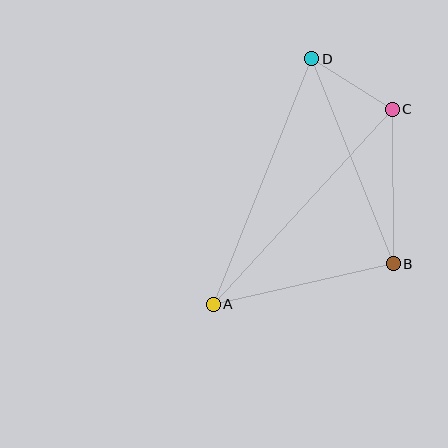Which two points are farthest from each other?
Points A and C are farthest from each other.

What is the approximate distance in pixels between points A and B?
The distance between A and B is approximately 185 pixels.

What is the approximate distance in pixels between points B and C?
The distance between B and C is approximately 155 pixels.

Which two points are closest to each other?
Points C and D are closest to each other.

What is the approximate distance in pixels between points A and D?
The distance between A and D is approximately 265 pixels.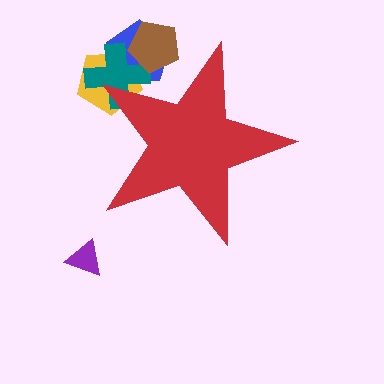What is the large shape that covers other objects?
A red star.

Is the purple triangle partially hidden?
No, the purple triangle is fully visible.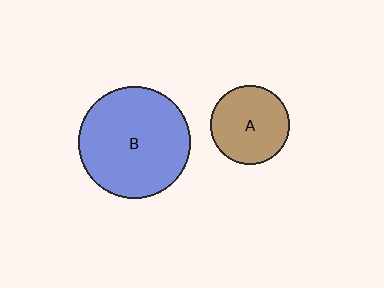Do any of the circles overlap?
No, none of the circles overlap.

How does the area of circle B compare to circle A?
Approximately 2.0 times.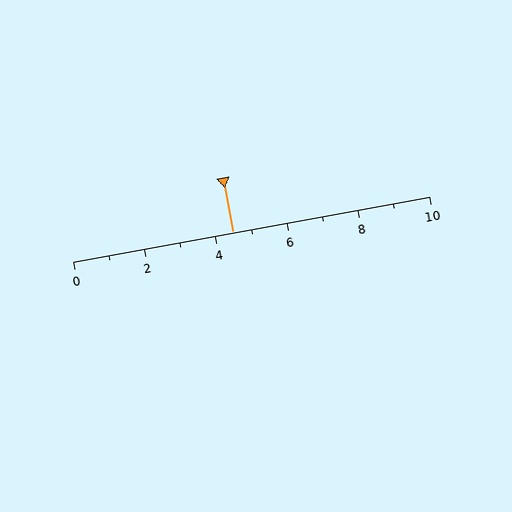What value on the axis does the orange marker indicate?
The marker indicates approximately 4.5.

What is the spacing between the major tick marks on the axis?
The major ticks are spaced 2 apart.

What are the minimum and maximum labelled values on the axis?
The axis runs from 0 to 10.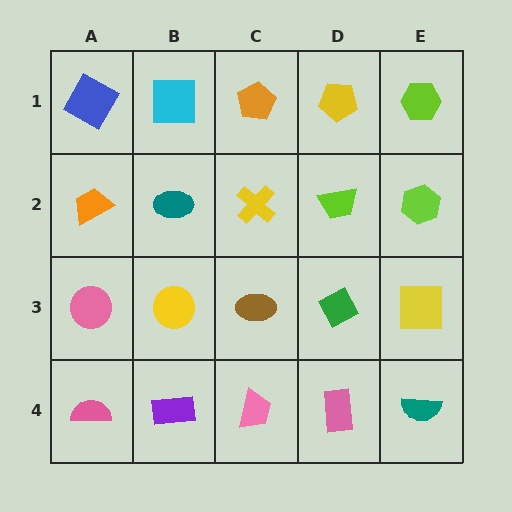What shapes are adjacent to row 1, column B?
A teal ellipse (row 2, column B), a blue square (row 1, column A), an orange pentagon (row 1, column C).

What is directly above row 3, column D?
A lime trapezoid.